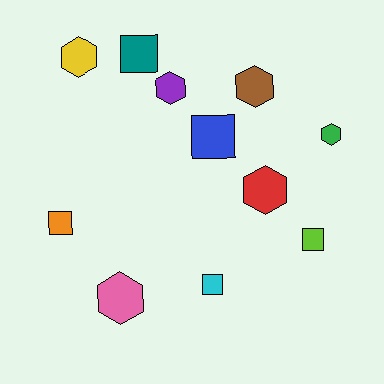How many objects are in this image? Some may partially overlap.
There are 11 objects.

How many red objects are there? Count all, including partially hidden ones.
There is 1 red object.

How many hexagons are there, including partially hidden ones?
There are 6 hexagons.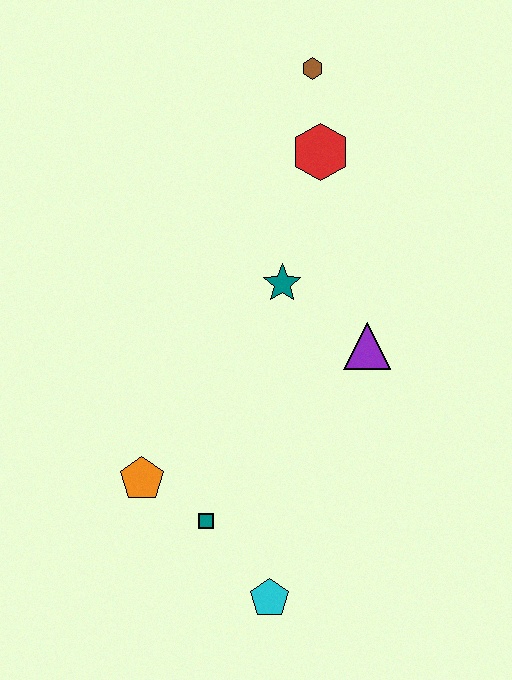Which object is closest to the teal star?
The purple triangle is closest to the teal star.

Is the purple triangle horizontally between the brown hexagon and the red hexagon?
No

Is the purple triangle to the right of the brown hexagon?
Yes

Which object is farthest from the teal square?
The brown hexagon is farthest from the teal square.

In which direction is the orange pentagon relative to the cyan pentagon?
The orange pentagon is to the left of the cyan pentagon.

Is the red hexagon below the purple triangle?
No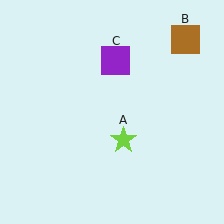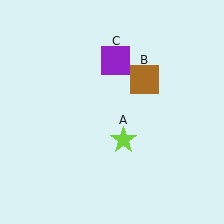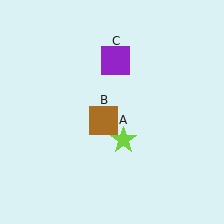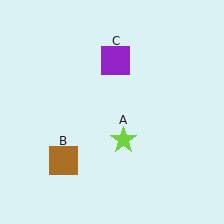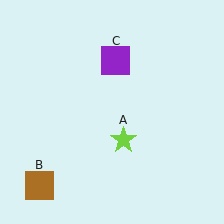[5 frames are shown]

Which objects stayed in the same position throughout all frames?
Lime star (object A) and purple square (object C) remained stationary.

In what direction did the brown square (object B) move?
The brown square (object B) moved down and to the left.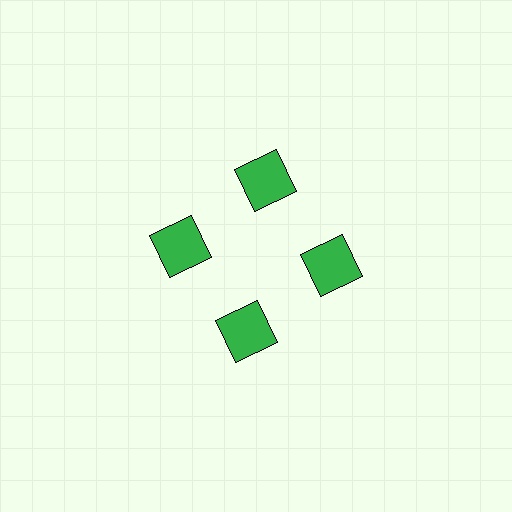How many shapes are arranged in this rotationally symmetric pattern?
There are 4 shapes, arranged in 4 groups of 1.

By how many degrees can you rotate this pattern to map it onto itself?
The pattern maps onto itself every 90 degrees of rotation.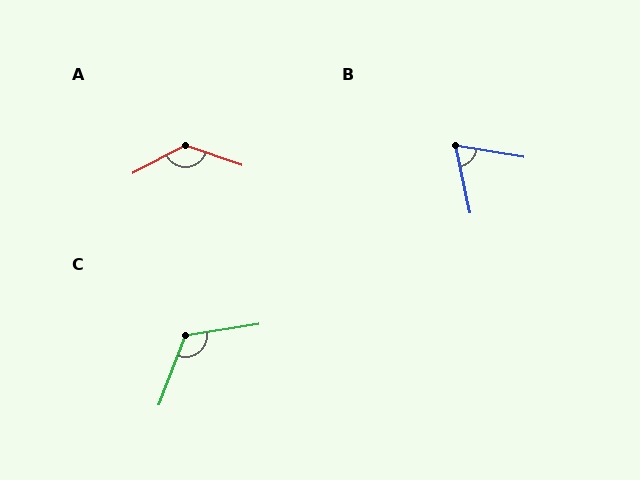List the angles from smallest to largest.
B (68°), C (120°), A (133°).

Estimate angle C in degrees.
Approximately 120 degrees.